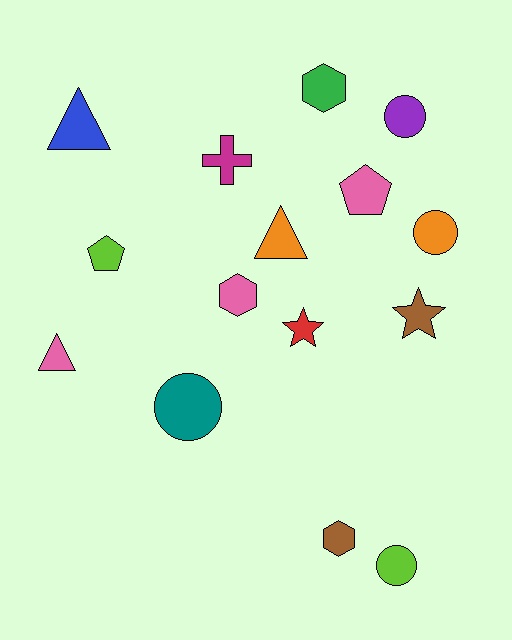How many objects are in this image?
There are 15 objects.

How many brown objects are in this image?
There are 2 brown objects.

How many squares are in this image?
There are no squares.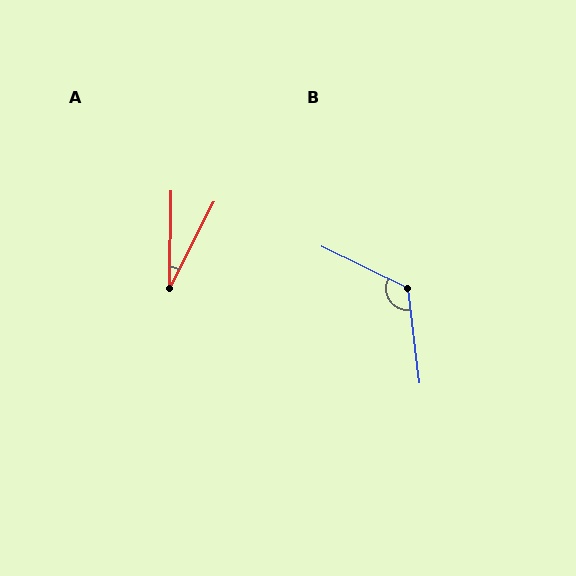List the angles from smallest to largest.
A (26°), B (123°).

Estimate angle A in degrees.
Approximately 26 degrees.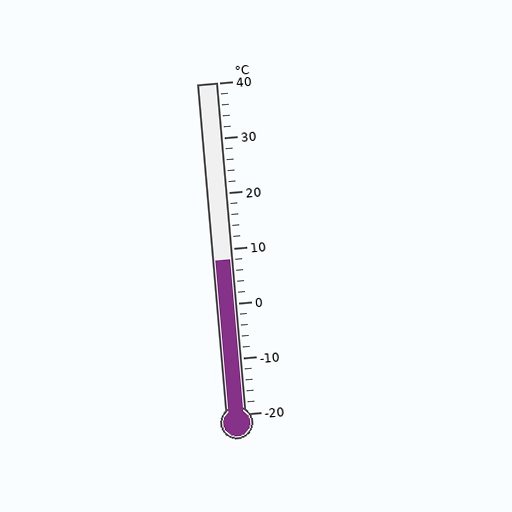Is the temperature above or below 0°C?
The temperature is above 0°C.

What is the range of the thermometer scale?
The thermometer scale ranges from -20°C to 40°C.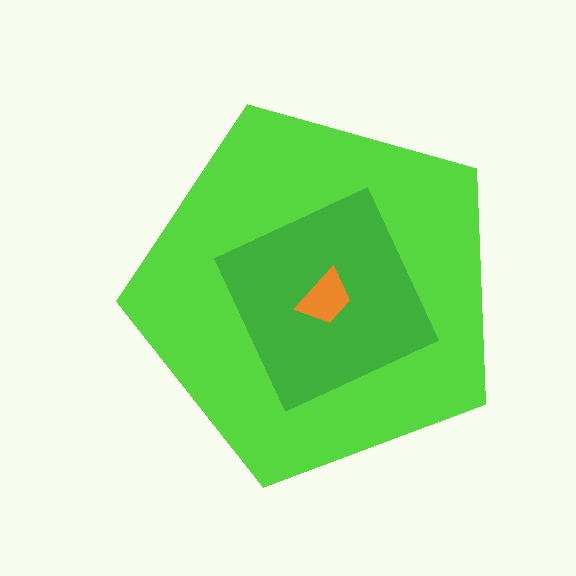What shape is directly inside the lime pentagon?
The green diamond.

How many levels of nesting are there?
3.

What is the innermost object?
The orange trapezoid.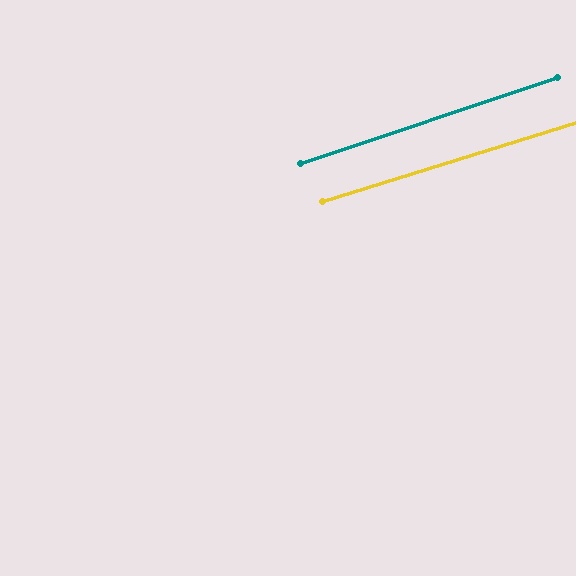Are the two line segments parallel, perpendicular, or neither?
Parallel — their directions differ by only 1.2°.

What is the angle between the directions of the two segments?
Approximately 1 degree.